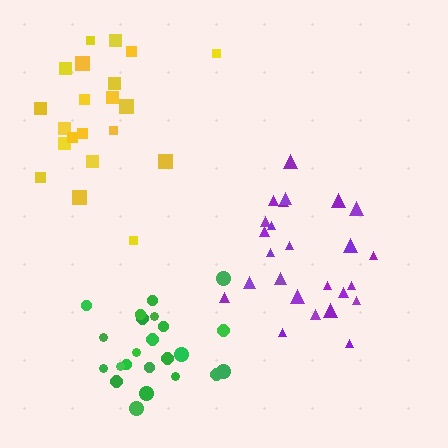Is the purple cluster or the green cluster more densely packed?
Green.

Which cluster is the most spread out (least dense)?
Yellow.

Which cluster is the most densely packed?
Green.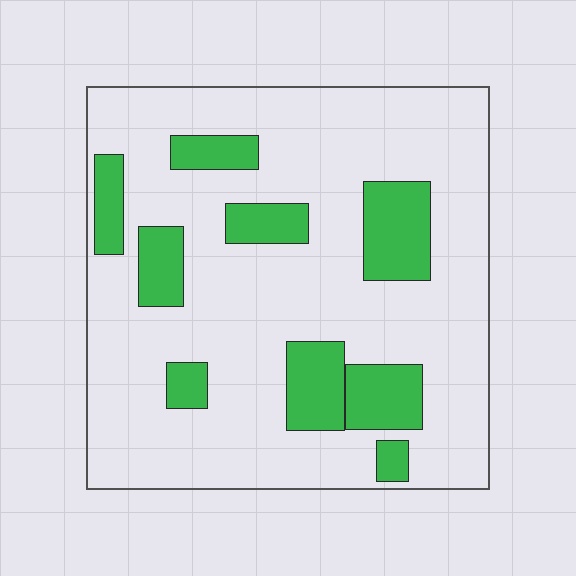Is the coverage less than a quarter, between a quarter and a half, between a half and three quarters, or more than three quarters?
Less than a quarter.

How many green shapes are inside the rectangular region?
9.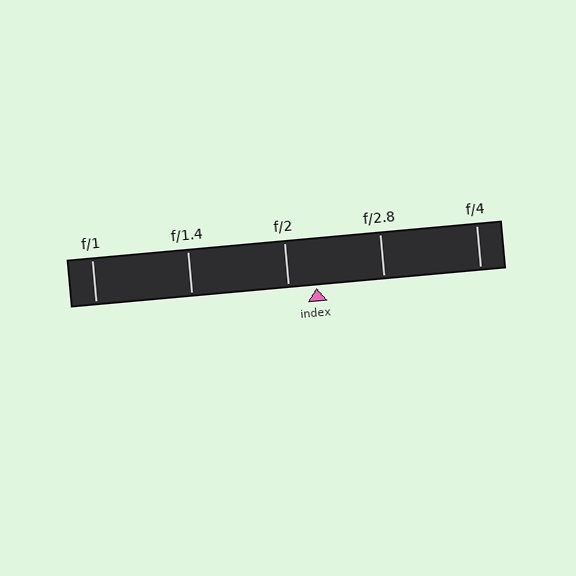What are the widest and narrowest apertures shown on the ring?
The widest aperture shown is f/1 and the narrowest is f/4.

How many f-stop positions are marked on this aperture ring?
There are 5 f-stop positions marked.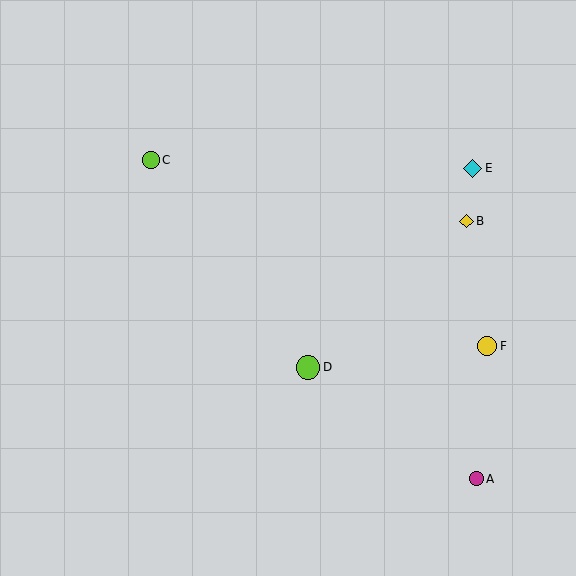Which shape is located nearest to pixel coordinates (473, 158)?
The cyan diamond (labeled E) at (473, 168) is nearest to that location.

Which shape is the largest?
The lime circle (labeled D) is the largest.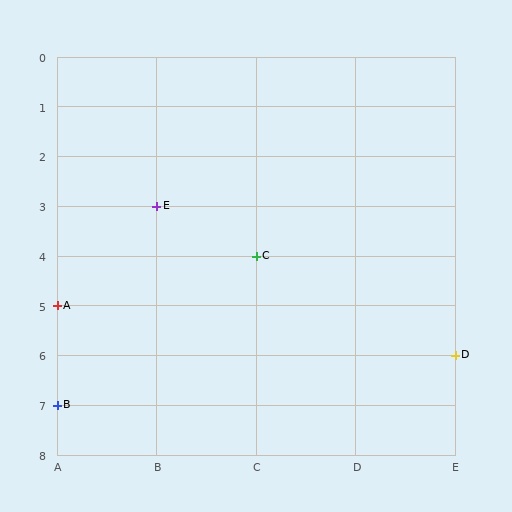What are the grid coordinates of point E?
Point E is at grid coordinates (B, 3).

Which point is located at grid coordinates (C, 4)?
Point C is at (C, 4).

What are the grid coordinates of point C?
Point C is at grid coordinates (C, 4).